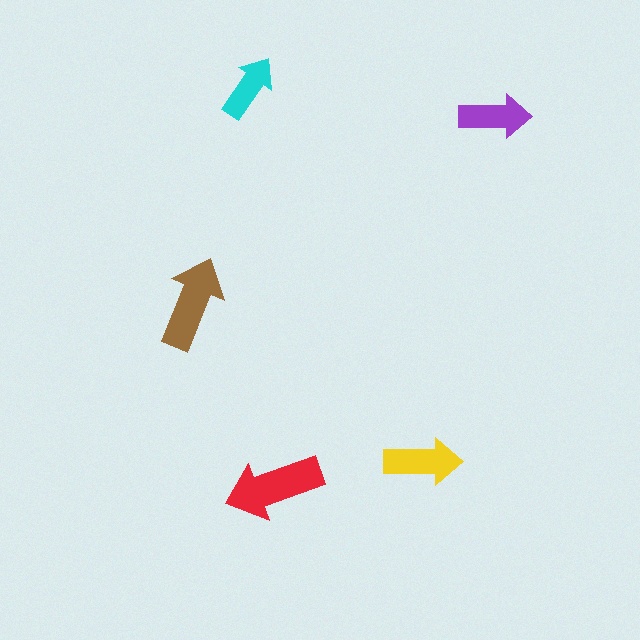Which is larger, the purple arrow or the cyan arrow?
The purple one.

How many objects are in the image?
There are 5 objects in the image.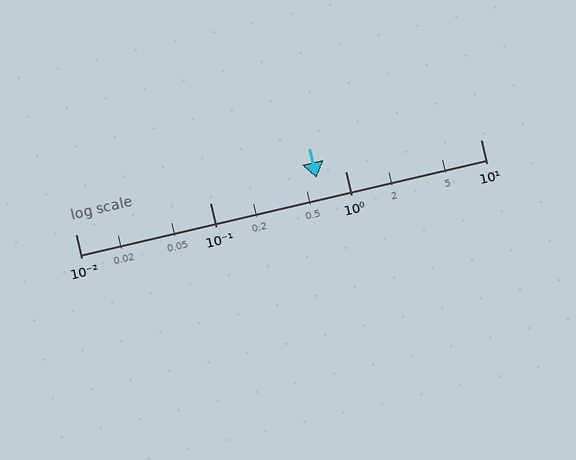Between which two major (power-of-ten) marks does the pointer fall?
The pointer is between 0.1 and 1.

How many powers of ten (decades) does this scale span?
The scale spans 3 decades, from 0.01 to 10.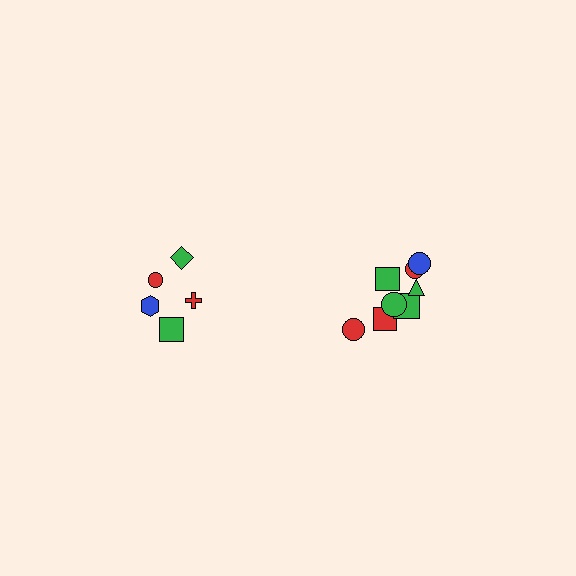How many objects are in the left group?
There are 5 objects.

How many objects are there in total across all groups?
There are 13 objects.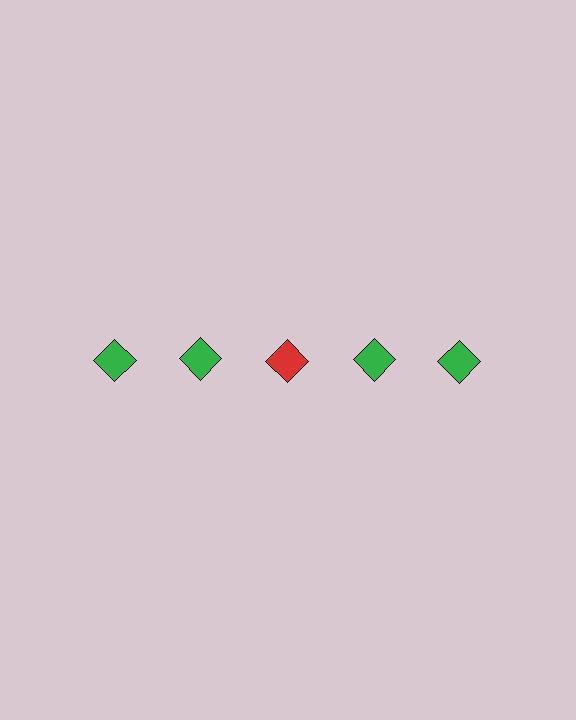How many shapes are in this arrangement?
There are 5 shapes arranged in a grid pattern.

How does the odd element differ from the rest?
It has a different color: red instead of green.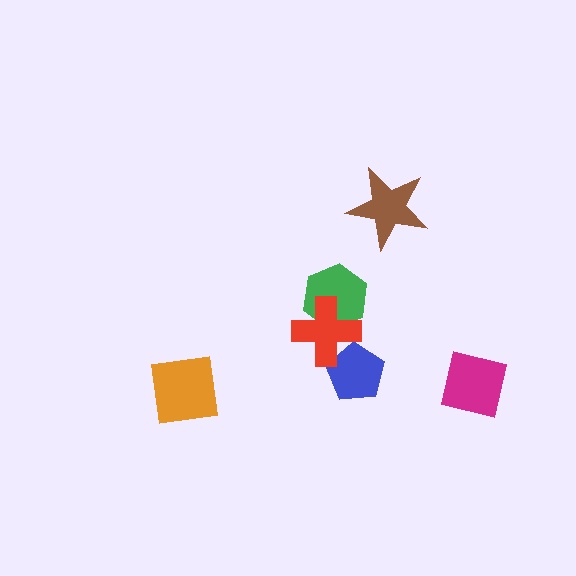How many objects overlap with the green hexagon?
1 object overlaps with the green hexagon.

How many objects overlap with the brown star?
0 objects overlap with the brown star.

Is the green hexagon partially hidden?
Yes, it is partially covered by another shape.